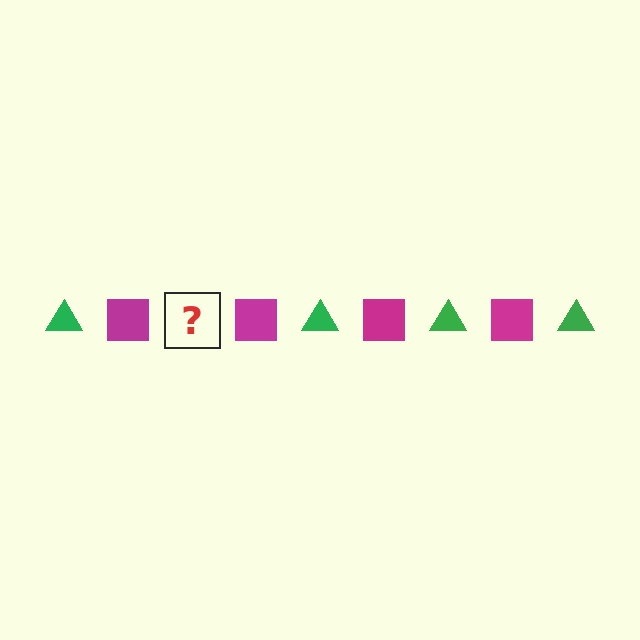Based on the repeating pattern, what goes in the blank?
The blank should be a green triangle.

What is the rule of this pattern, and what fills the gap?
The rule is that the pattern alternates between green triangle and magenta square. The gap should be filled with a green triangle.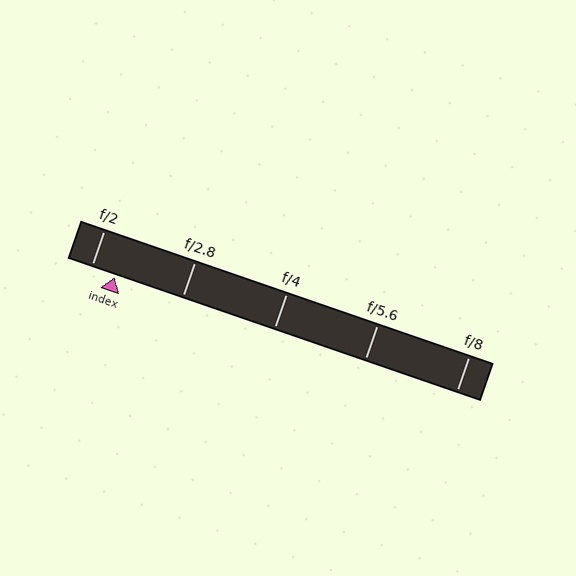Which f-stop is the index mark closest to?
The index mark is closest to f/2.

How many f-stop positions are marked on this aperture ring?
There are 5 f-stop positions marked.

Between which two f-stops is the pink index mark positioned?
The index mark is between f/2 and f/2.8.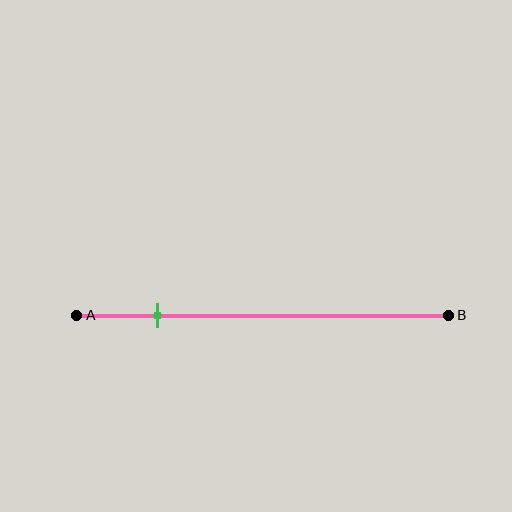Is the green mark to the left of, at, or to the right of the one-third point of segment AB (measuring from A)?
The green mark is to the left of the one-third point of segment AB.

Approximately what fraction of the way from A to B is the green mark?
The green mark is approximately 20% of the way from A to B.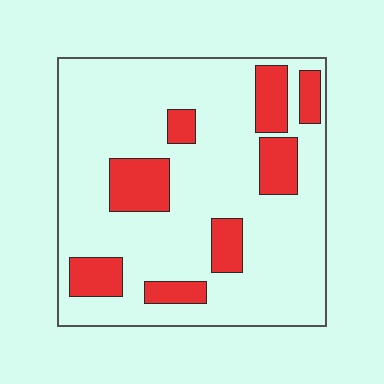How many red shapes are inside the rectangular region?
8.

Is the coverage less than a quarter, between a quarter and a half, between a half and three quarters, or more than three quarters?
Less than a quarter.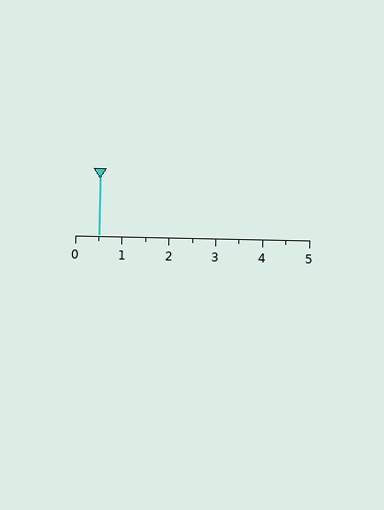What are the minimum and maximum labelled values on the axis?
The axis runs from 0 to 5.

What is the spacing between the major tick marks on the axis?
The major ticks are spaced 1 apart.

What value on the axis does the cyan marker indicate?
The marker indicates approximately 0.5.